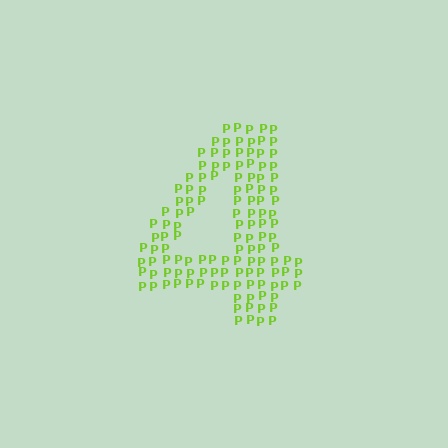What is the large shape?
The large shape is the digit 4.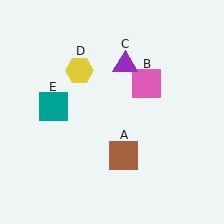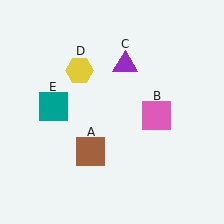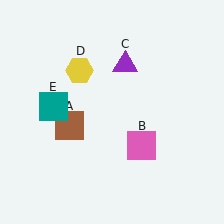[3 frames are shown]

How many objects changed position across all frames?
2 objects changed position: brown square (object A), pink square (object B).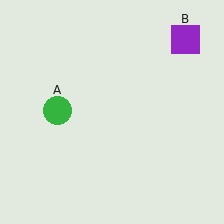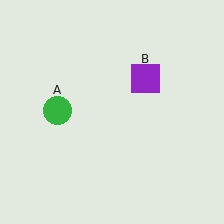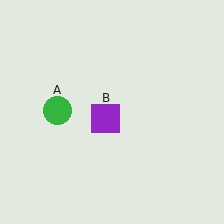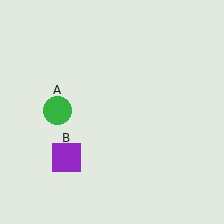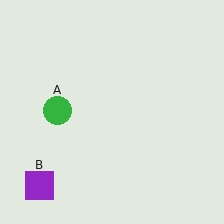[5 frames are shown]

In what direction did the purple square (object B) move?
The purple square (object B) moved down and to the left.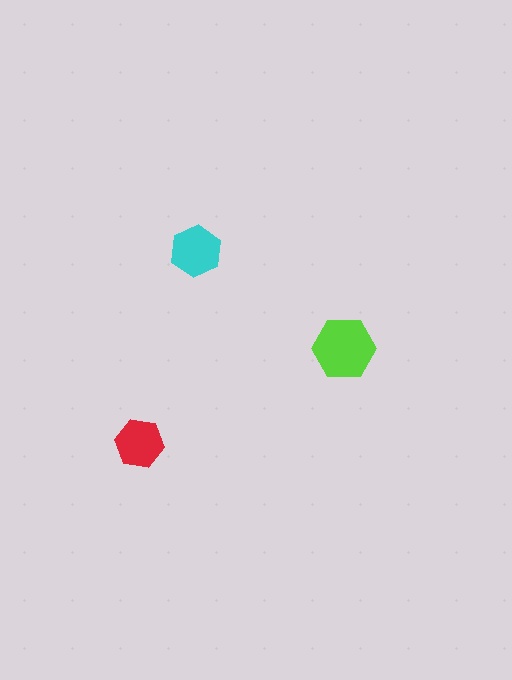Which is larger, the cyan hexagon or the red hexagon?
The cyan one.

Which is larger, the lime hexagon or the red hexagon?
The lime one.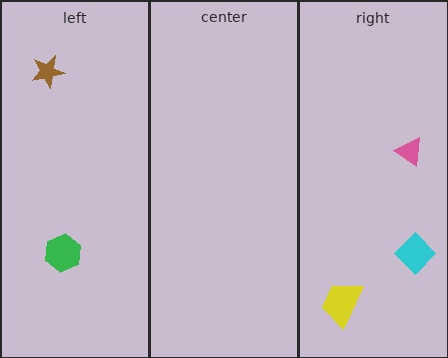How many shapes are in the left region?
2.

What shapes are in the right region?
The cyan diamond, the yellow trapezoid, the pink triangle.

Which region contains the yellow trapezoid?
The right region.